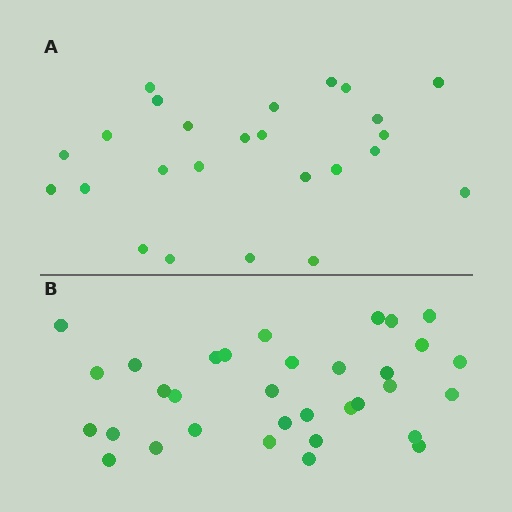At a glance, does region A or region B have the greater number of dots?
Region B (the bottom region) has more dots.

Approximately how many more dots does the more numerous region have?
Region B has roughly 8 or so more dots than region A.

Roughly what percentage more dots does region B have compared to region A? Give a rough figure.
About 30% more.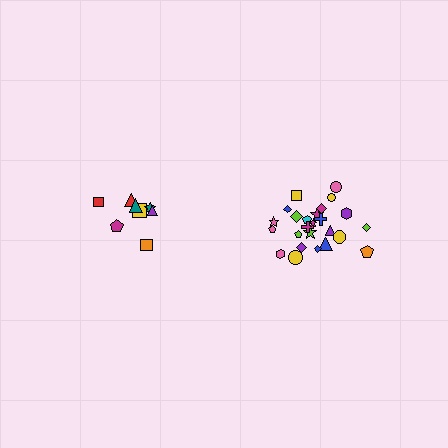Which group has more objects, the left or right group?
The right group.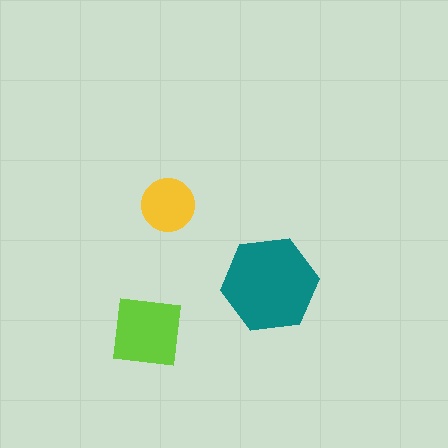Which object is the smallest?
The yellow circle.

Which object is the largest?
The teal hexagon.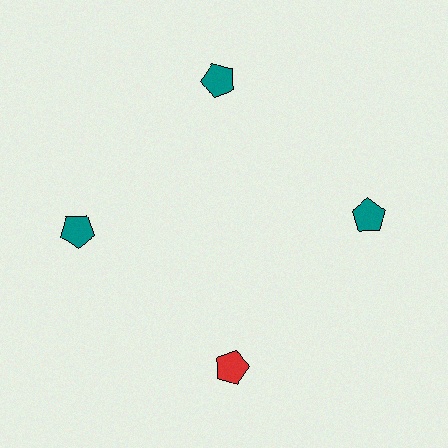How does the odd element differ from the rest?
It has a different color: red instead of teal.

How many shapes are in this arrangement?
There are 4 shapes arranged in a ring pattern.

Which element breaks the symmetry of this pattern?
The red pentagon at roughly the 6 o'clock position breaks the symmetry. All other shapes are teal pentagons.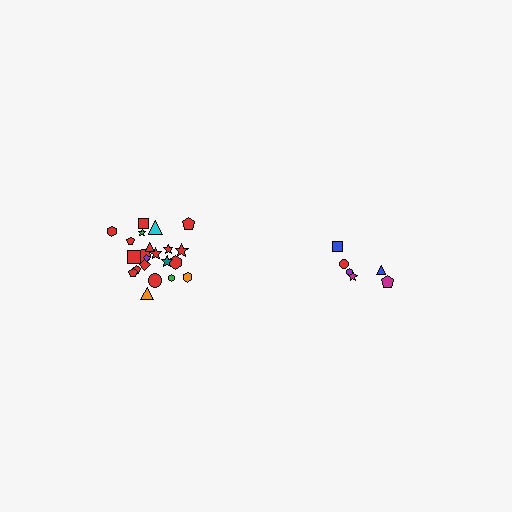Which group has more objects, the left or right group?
The left group.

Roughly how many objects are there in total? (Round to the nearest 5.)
Roughly 30 objects in total.